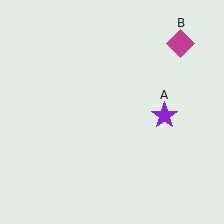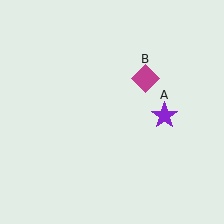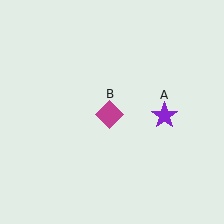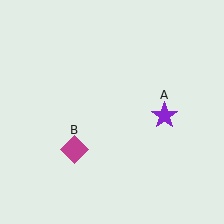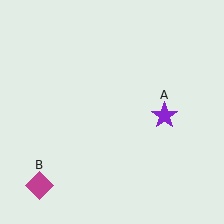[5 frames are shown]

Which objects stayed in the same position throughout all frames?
Purple star (object A) remained stationary.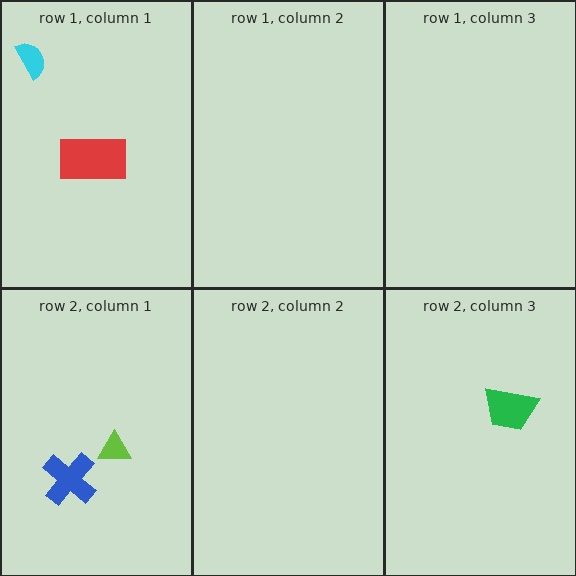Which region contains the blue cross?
The row 2, column 1 region.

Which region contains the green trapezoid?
The row 2, column 3 region.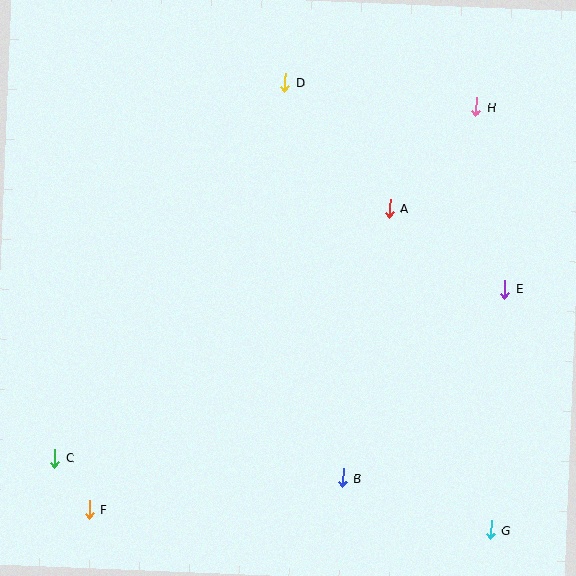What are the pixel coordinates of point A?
Point A is at (389, 208).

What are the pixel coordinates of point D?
Point D is at (285, 82).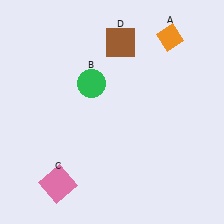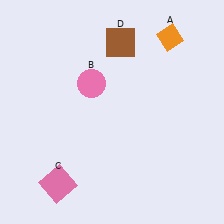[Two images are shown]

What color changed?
The circle (B) changed from green in Image 1 to pink in Image 2.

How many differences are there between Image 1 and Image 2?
There is 1 difference between the two images.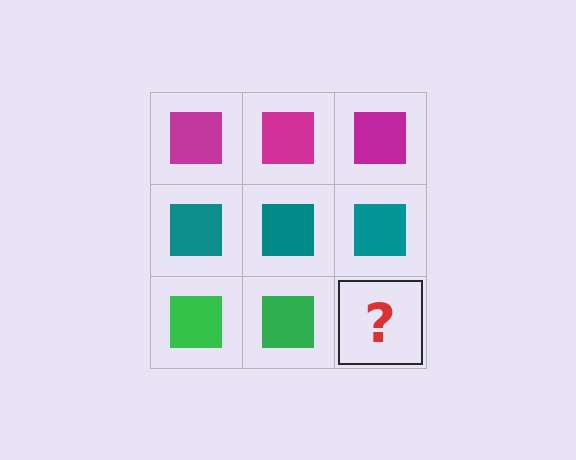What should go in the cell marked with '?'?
The missing cell should contain a green square.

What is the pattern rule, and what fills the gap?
The rule is that each row has a consistent color. The gap should be filled with a green square.